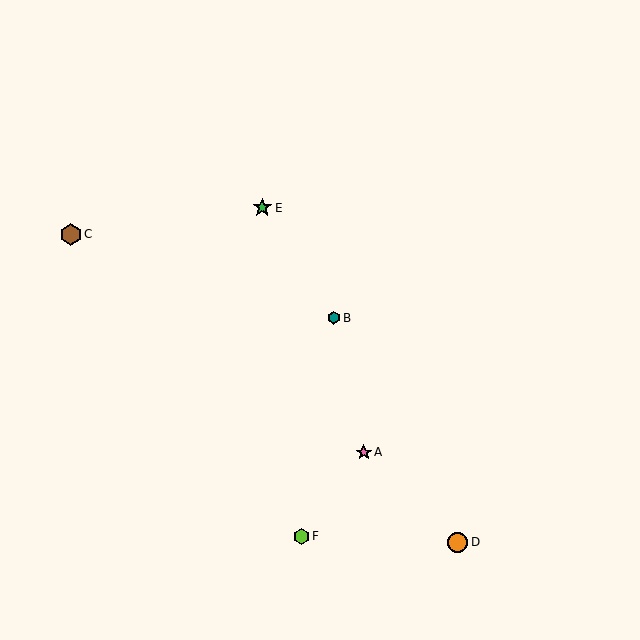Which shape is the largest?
The brown hexagon (labeled C) is the largest.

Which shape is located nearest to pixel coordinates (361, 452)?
The pink star (labeled A) at (364, 452) is nearest to that location.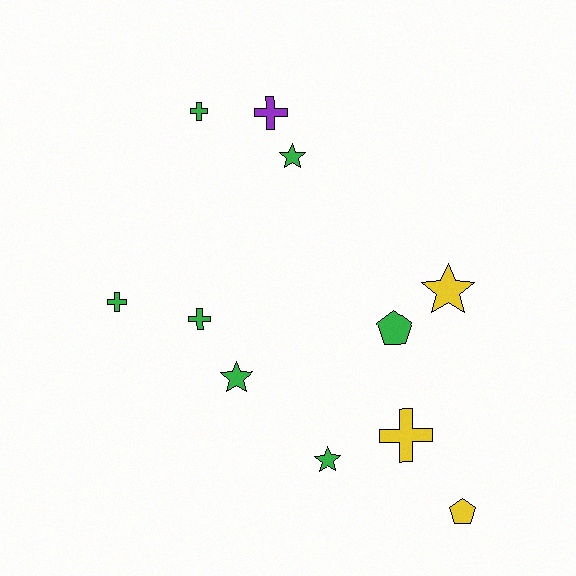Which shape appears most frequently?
Cross, with 5 objects.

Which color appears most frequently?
Green, with 7 objects.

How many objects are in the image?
There are 11 objects.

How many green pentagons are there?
There is 1 green pentagon.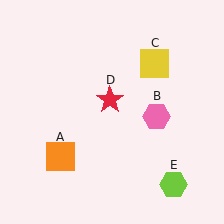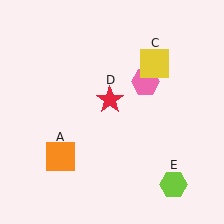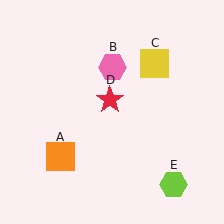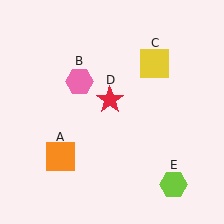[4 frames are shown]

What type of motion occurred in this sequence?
The pink hexagon (object B) rotated counterclockwise around the center of the scene.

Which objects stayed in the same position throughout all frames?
Orange square (object A) and yellow square (object C) and red star (object D) and lime hexagon (object E) remained stationary.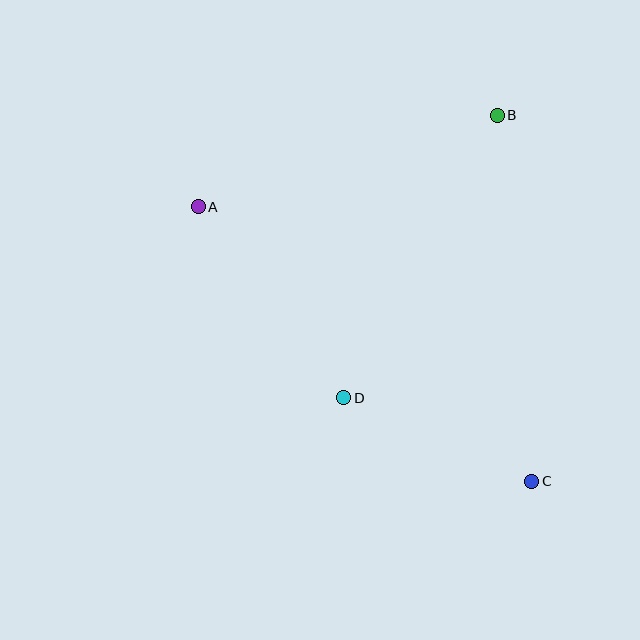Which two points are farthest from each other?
Points A and C are farthest from each other.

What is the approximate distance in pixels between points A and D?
The distance between A and D is approximately 240 pixels.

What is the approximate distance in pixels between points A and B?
The distance between A and B is approximately 313 pixels.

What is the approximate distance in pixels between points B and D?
The distance between B and D is approximately 322 pixels.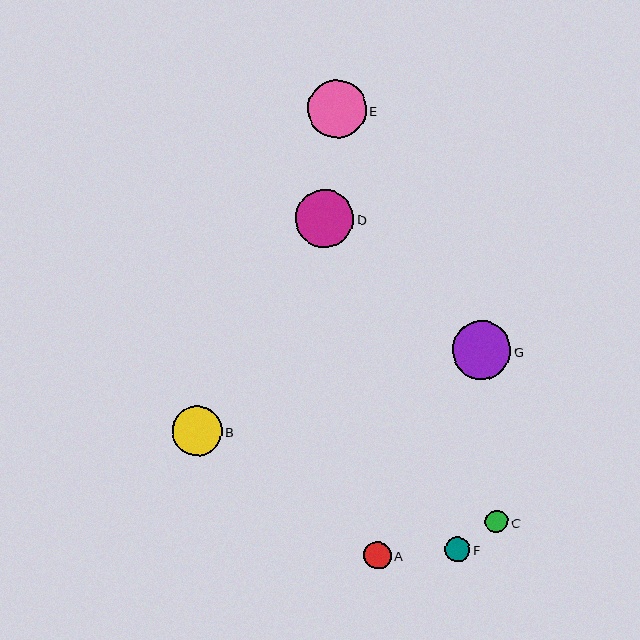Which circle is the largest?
Circle G is the largest with a size of approximately 59 pixels.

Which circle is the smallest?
Circle C is the smallest with a size of approximately 23 pixels.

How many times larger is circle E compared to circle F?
Circle E is approximately 2.3 times the size of circle F.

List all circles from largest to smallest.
From largest to smallest: G, E, D, B, A, F, C.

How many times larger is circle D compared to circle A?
Circle D is approximately 2.1 times the size of circle A.